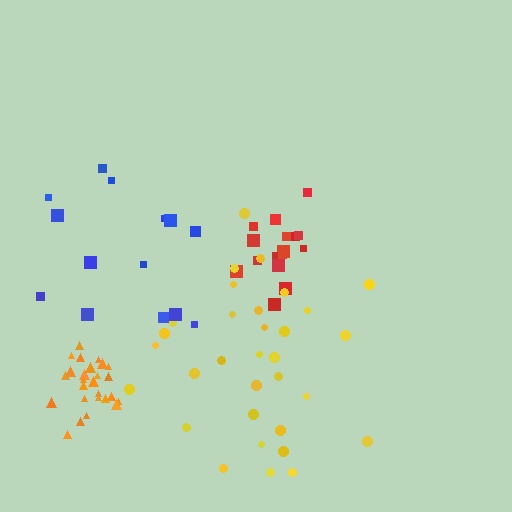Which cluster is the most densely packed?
Orange.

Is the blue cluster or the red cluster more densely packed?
Red.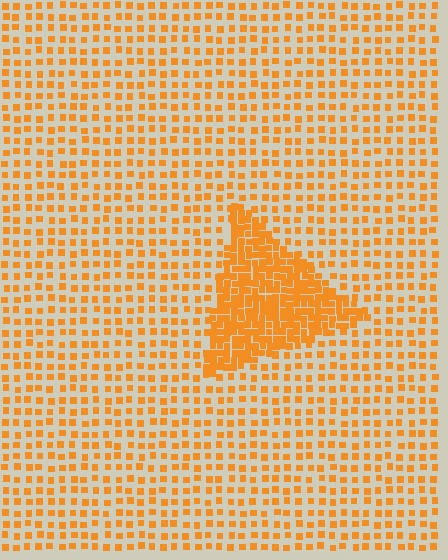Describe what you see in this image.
The image contains small orange elements arranged at two different densities. A triangle-shaped region is visible where the elements are more densely packed than the surrounding area.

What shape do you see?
I see a triangle.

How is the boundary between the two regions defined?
The boundary is defined by a change in element density (approximately 2.6x ratio). All elements are the same color, size, and shape.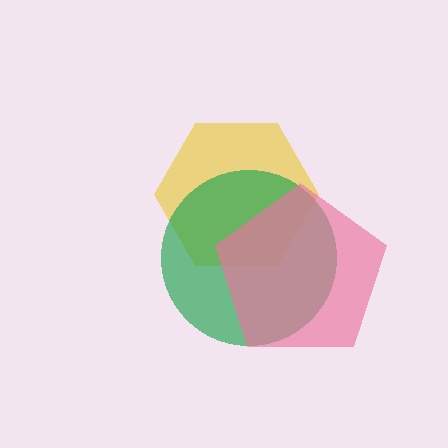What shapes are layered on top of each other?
The layered shapes are: a yellow hexagon, a green circle, a pink pentagon.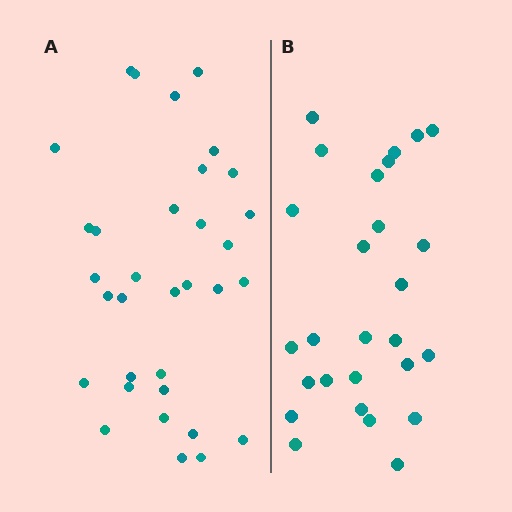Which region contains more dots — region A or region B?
Region A (the left region) has more dots.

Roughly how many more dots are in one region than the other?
Region A has about 6 more dots than region B.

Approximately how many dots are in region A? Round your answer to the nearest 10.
About 30 dots. (The exact count is 33, which rounds to 30.)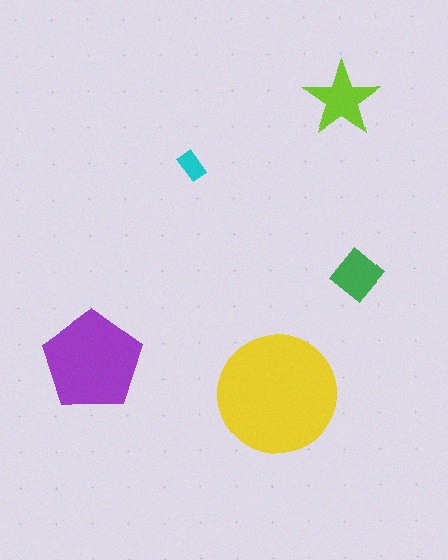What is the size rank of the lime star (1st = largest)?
3rd.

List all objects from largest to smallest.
The yellow circle, the purple pentagon, the lime star, the green diamond, the cyan rectangle.